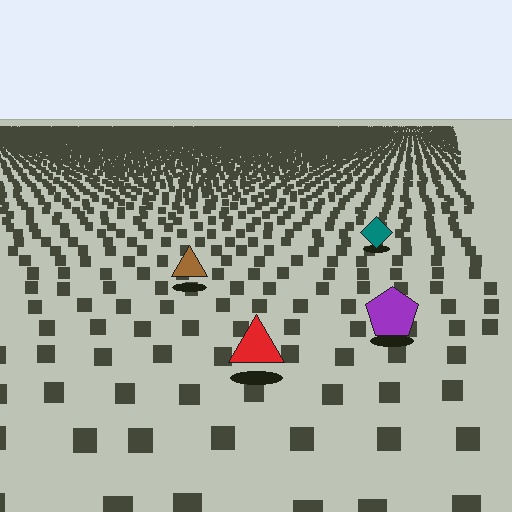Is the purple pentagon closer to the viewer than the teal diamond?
Yes. The purple pentagon is closer — you can tell from the texture gradient: the ground texture is coarser near it.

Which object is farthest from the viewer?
The teal diamond is farthest from the viewer. It appears smaller and the ground texture around it is denser.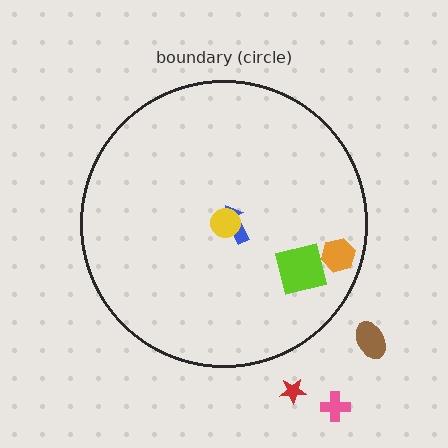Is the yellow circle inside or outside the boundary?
Inside.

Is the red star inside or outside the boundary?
Outside.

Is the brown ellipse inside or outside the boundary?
Outside.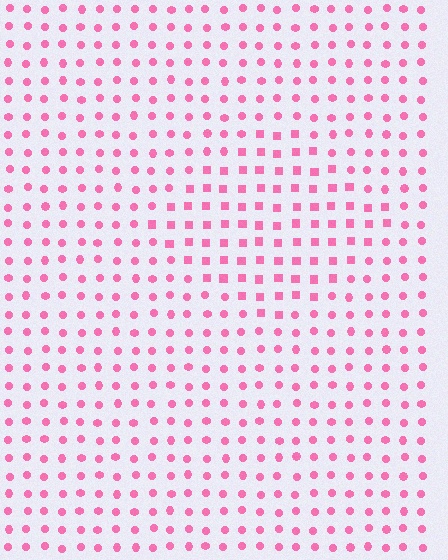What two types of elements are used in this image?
The image uses squares inside the diamond region and circles outside it.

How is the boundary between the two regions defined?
The boundary is defined by a change in element shape: squares inside vs. circles outside. All elements share the same color and spacing.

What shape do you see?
I see a diamond.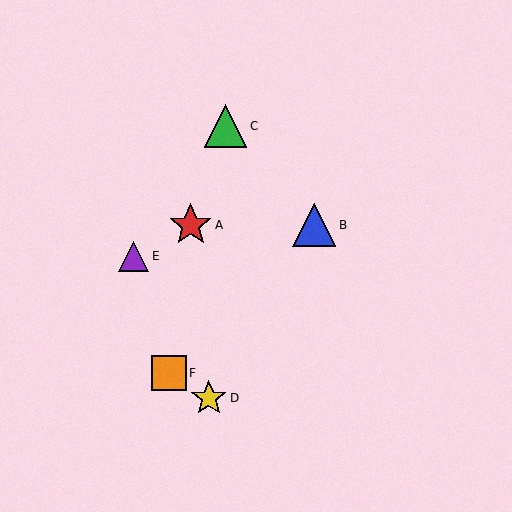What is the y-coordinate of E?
Object E is at y≈256.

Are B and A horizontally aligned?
Yes, both are at y≈225.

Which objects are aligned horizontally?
Objects A, B are aligned horizontally.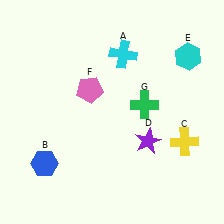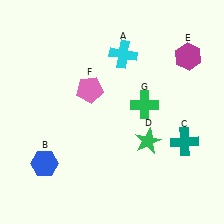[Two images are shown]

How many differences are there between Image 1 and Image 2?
There are 3 differences between the two images.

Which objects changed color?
C changed from yellow to teal. D changed from purple to green. E changed from cyan to magenta.